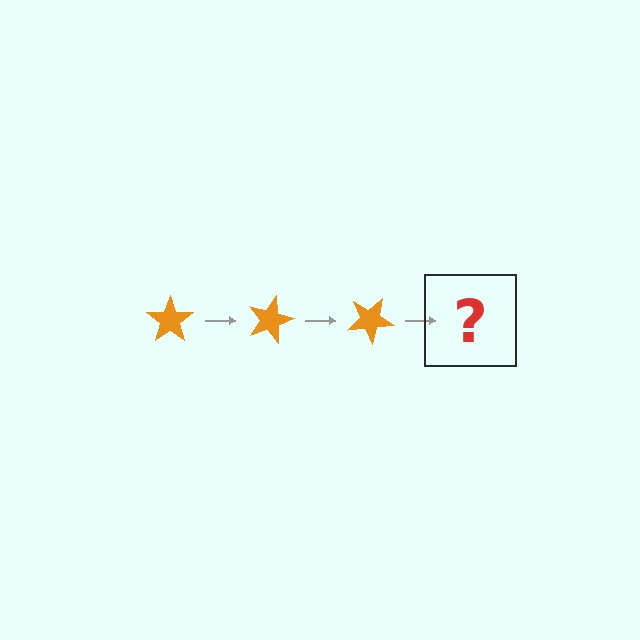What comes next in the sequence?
The next element should be an orange star rotated 45 degrees.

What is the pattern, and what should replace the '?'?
The pattern is that the star rotates 15 degrees each step. The '?' should be an orange star rotated 45 degrees.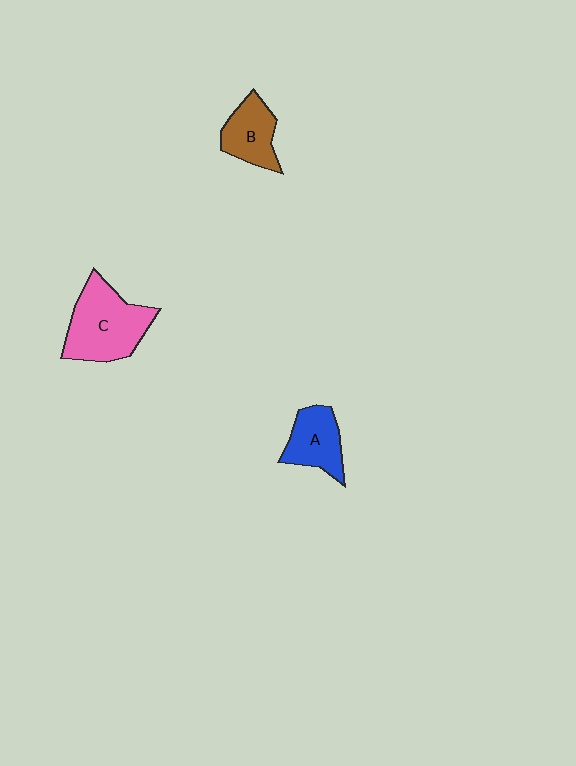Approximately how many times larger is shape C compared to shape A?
Approximately 1.7 times.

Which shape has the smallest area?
Shape B (brown).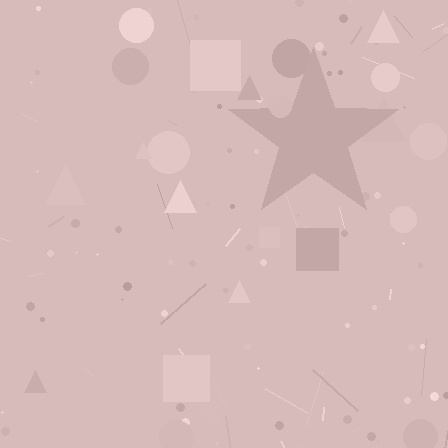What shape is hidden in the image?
A star is hidden in the image.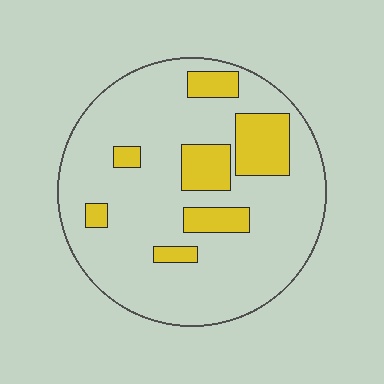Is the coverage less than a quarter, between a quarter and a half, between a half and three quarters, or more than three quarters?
Less than a quarter.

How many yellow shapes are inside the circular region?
7.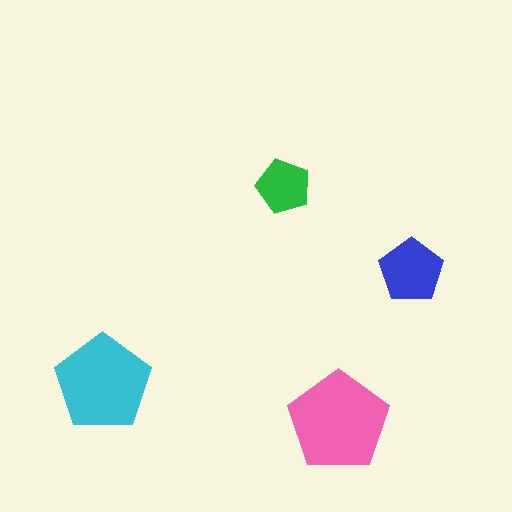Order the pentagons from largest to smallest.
the pink one, the cyan one, the blue one, the green one.